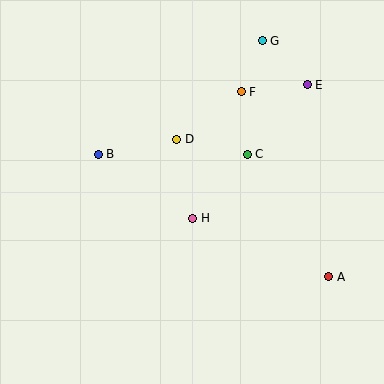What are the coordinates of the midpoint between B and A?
The midpoint between B and A is at (213, 216).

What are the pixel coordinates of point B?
Point B is at (98, 154).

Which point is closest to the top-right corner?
Point E is closest to the top-right corner.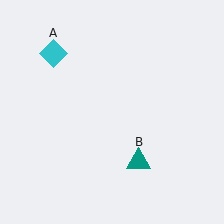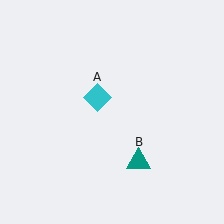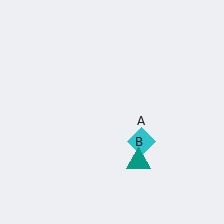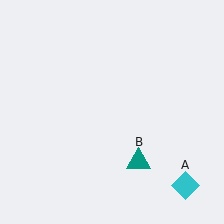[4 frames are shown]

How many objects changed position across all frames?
1 object changed position: cyan diamond (object A).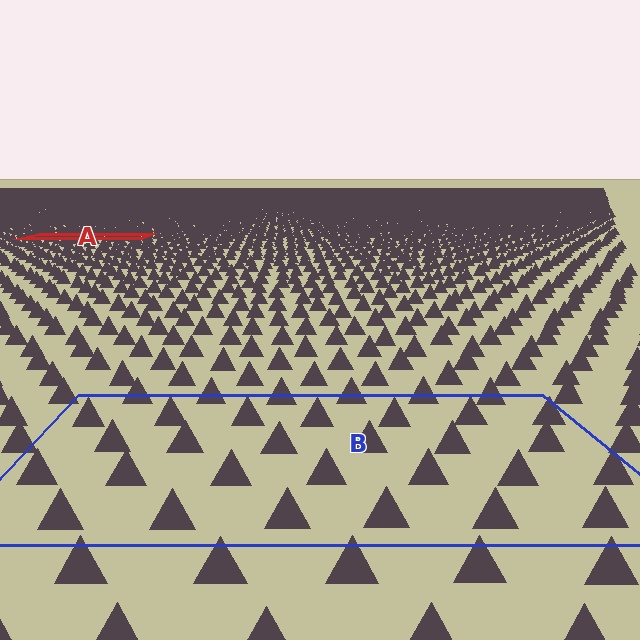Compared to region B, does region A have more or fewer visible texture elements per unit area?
Region A has more texture elements per unit area — they are packed more densely because it is farther away.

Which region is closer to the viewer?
Region B is closer. The texture elements there are larger and more spread out.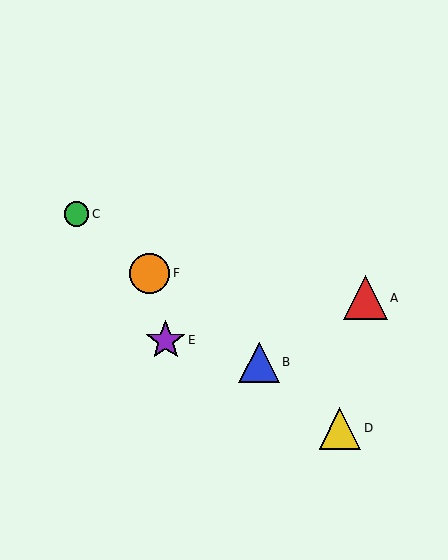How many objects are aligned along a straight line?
4 objects (B, C, D, F) are aligned along a straight line.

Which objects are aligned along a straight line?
Objects B, C, D, F are aligned along a straight line.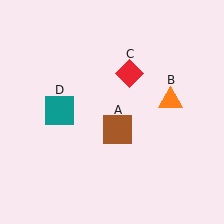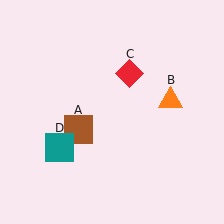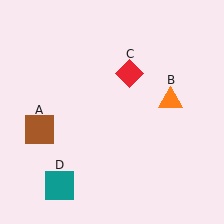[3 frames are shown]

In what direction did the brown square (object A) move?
The brown square (object A) moved left.